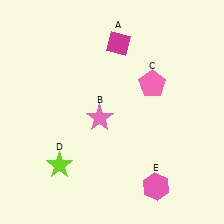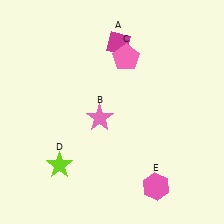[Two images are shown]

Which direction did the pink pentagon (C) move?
The pink pentagon (C) moved up.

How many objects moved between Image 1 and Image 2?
1 object moved between the two images.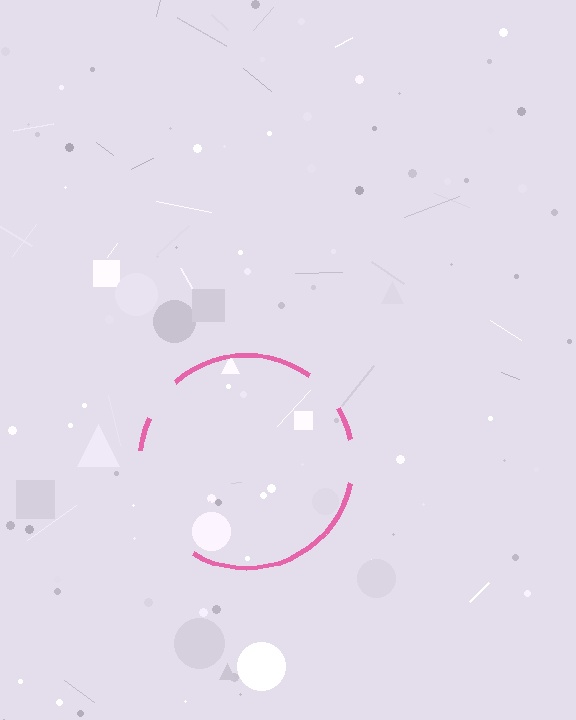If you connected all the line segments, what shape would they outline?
They would outline a circle.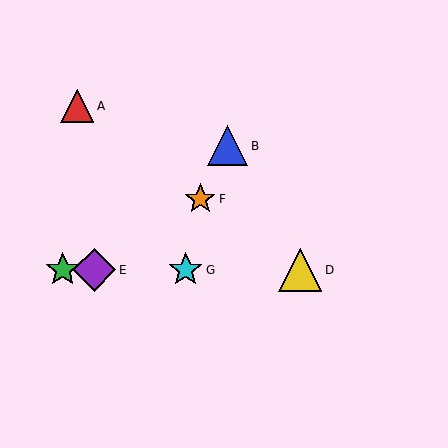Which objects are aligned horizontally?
Objects C, D, E, G are aligned horizontally.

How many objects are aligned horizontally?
4 objects (C, D, E, G) are aligned horizontally.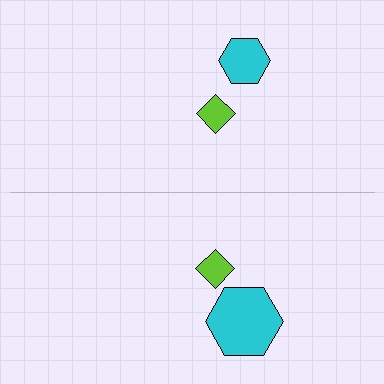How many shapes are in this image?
There are 4 shapes in this image.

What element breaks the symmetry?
The cyan hexagon on the bottom side has a different size than its mirror counterpart.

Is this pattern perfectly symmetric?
No, the pattern is not perfectly symmetric. The cyan hexagon on the bottom side has a different size than its mirror counterpart.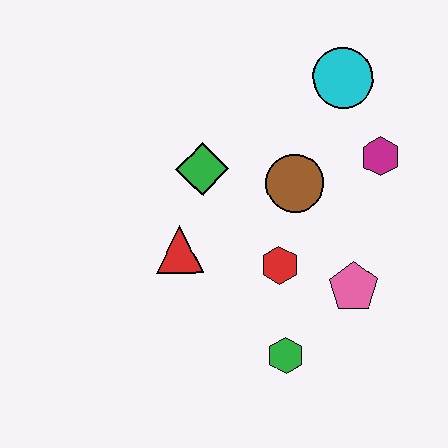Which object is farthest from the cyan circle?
The green hexagon is farthest from the cyan circle.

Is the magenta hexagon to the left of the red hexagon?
No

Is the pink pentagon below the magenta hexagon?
Yes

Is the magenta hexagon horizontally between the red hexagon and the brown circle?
No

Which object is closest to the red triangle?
The green diamond is closest to the red triangle.